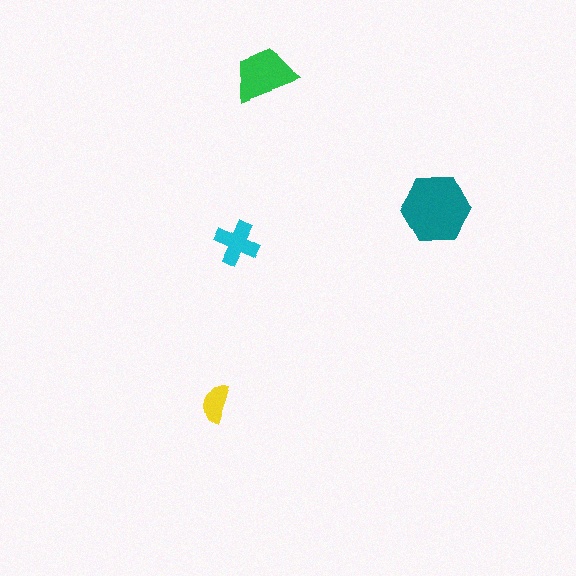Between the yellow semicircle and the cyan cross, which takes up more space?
The cyan cross.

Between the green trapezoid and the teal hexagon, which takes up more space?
The teal hexagon.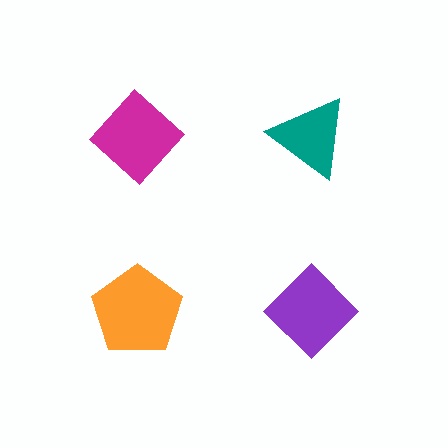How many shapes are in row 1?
2 shapes.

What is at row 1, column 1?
A magenta diamond.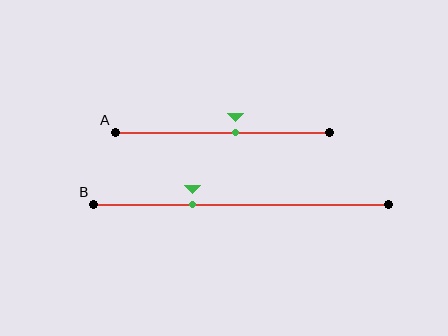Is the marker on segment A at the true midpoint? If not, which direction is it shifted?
No, the marker on segment A is shifted to the right by about 6% of the segment length.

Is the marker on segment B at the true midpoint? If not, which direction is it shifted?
No, the marker on segment B is shifted to the left by about 16% of the segment length.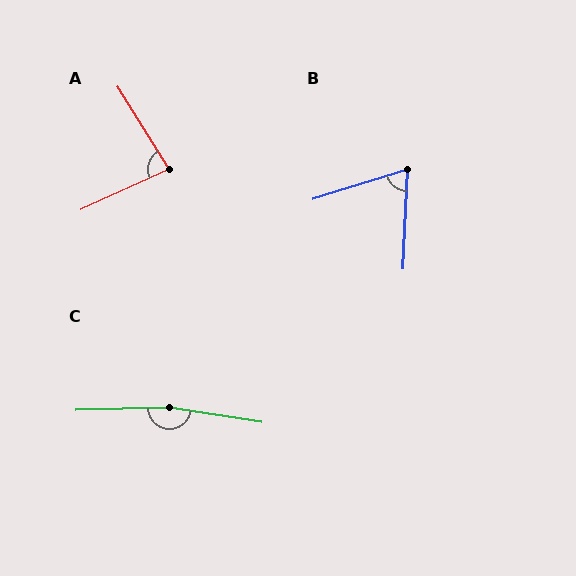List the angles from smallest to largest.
B (70°), A (82°), C (169°).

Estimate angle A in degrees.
Approximately 82 degrees.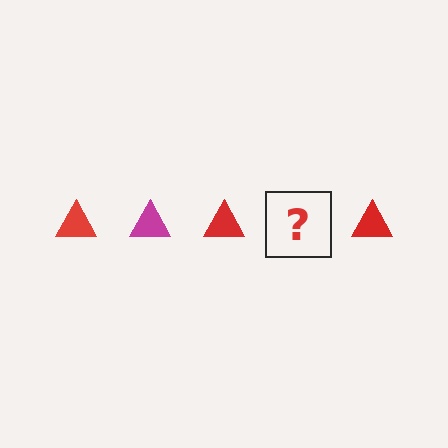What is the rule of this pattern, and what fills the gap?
The rule is that the pattern cycles through red, magenta triangles. The gap should be filled with a magenta triangle.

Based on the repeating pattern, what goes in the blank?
The blank should be a magenta triangle.